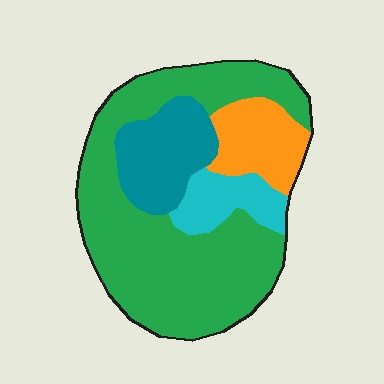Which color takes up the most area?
Green, at roughly 60%.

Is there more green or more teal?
Green.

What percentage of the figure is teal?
Teal covers around 15% of the figure.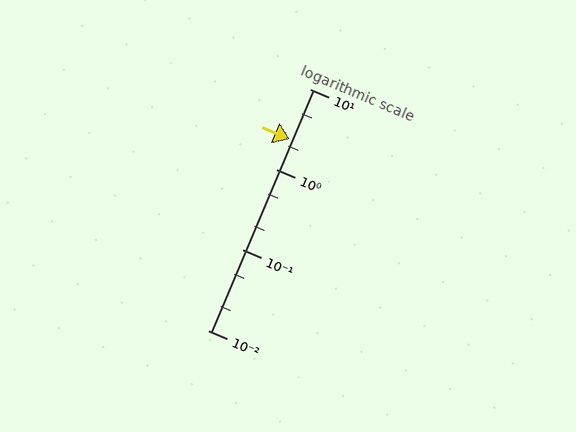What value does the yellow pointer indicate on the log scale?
The pointer indicates approximately 2.4.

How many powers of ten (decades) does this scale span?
The scale spans 3 decades, from 0.01 to 10.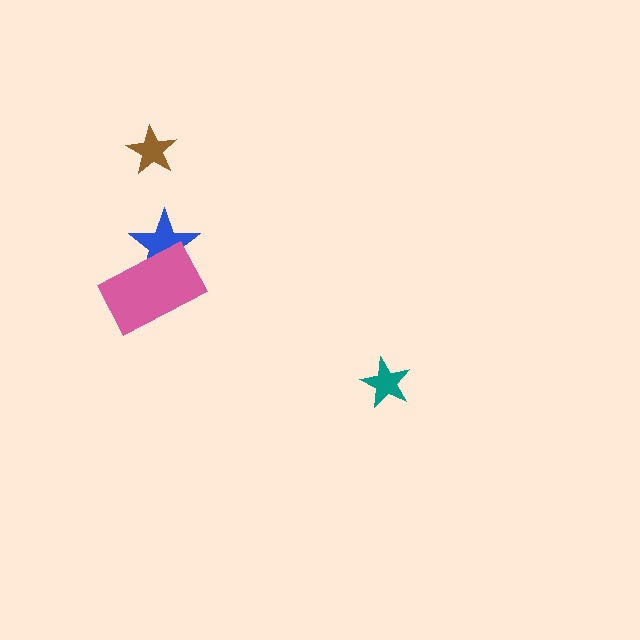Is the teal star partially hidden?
No, no other shape covers it.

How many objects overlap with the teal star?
0 objects overlap with the teal star.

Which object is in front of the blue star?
The pink rectangle is in front of the blue star.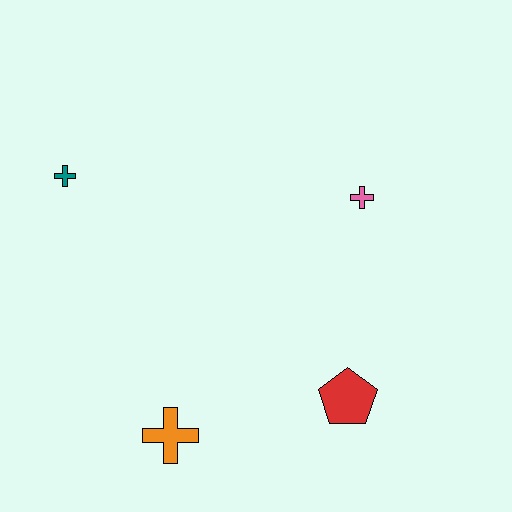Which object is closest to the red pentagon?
The orange cross is closest to the red pentagon.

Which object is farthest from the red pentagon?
The teal cross is farthest from the red pentagon.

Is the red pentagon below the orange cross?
No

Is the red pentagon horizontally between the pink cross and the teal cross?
Yes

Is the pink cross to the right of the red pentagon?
Yes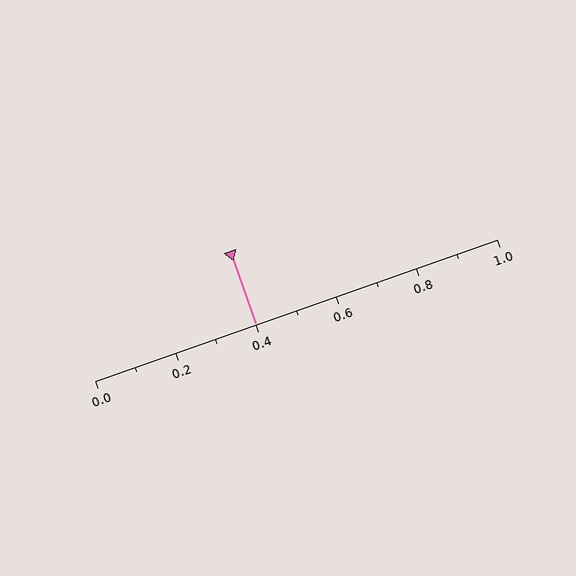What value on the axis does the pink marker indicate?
The marker indicates approximately 0.4.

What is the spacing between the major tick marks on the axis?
The major ticks are spaced 0.2 apart.